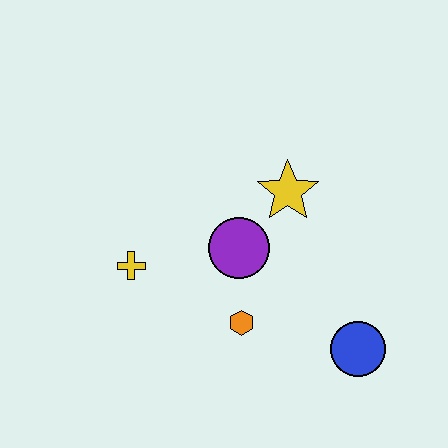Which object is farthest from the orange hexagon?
The yellow star is farthest from the orange hexagon.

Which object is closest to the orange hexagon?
The purple circle is closest to the orange hexagon.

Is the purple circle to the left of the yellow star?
Yes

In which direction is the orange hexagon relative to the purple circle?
The orange hexagon is below the purple circle.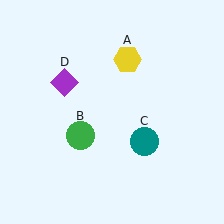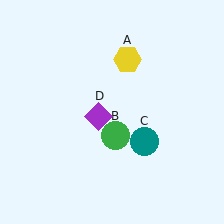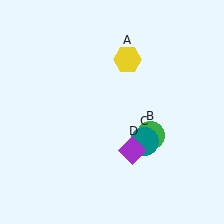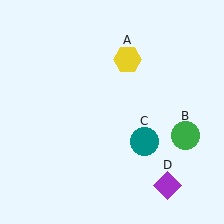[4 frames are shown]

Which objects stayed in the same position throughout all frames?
Yellow hexagon (object A) and teal circle (object C) remained stationary.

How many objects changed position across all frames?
2 objects changed position: green circle (object B), purple diamond (object D).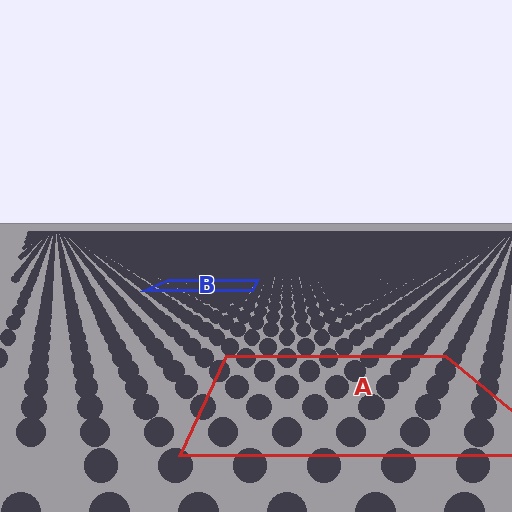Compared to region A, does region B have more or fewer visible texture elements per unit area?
Region B has more texture elements per unit area — they are packed more densely because it is farther away.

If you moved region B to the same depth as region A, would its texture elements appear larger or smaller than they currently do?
They would appear larger. At a closer depth, the same texture elements are projected at a bigger on-screen size.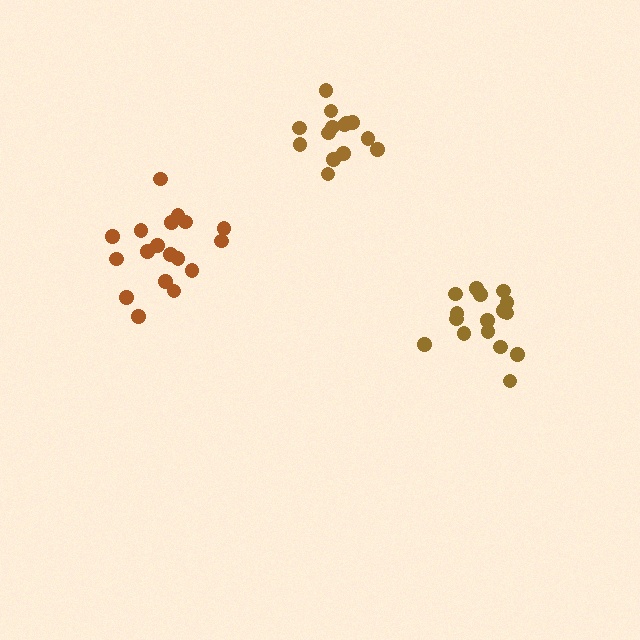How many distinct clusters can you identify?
There are 3 distinct clusters.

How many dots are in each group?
Group 1: 17 dots, Group 2: 18 dots, Group 3: 14 dots (49 total).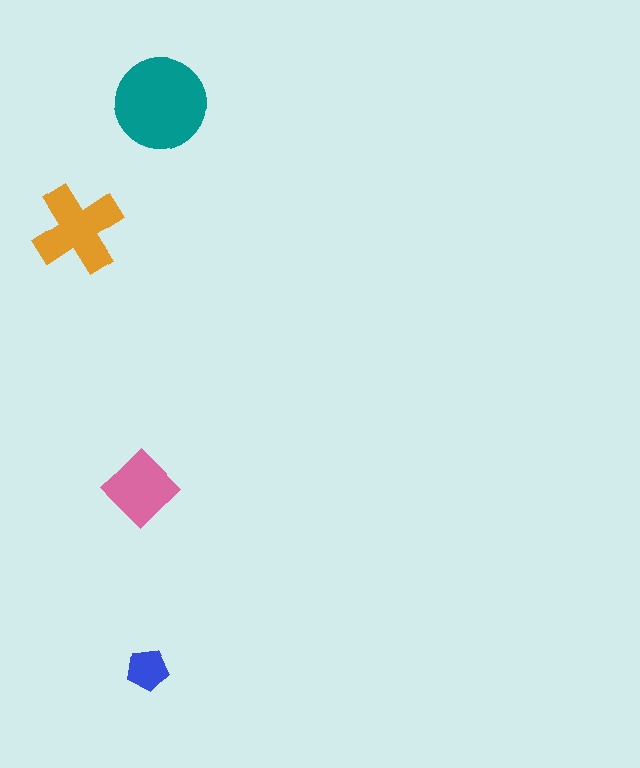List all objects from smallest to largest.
The blue pentagon, the pink diamond, the orange cross, the teal circle.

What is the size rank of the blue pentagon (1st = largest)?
4th.